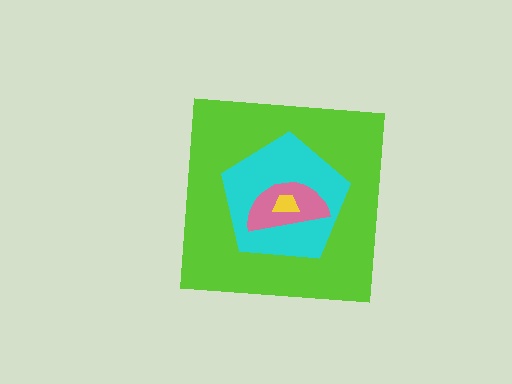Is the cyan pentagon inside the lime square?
Yes.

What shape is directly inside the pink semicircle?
The yellow trapezoid.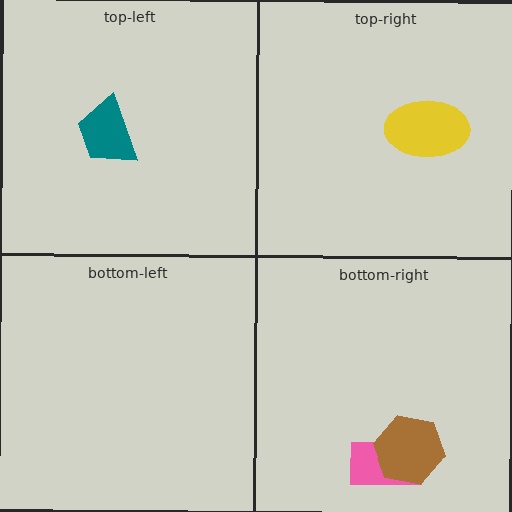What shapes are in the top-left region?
The teal trapezoid.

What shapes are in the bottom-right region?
The pink rectangle, the brown hexagon.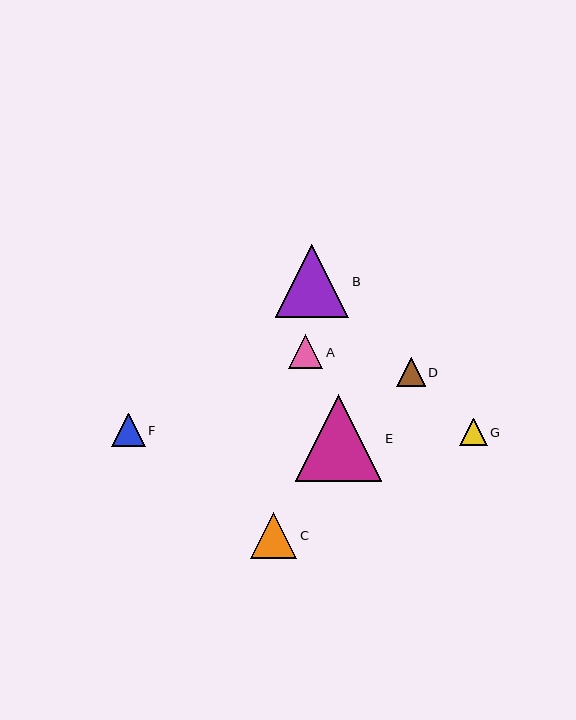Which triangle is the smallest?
Triangle G is the smallest with a size of approximately 28 pixels.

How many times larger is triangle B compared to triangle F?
Triangle B is approximately 2.2 times the size of triangle F.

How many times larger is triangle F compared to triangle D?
Triangle F is approximately 1.2 times the size of triangle D.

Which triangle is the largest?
Triangle E is the largest with a size of approximately 87 pixels.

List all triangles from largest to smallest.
From largest to smallest: E, B, C, A, F, D, G.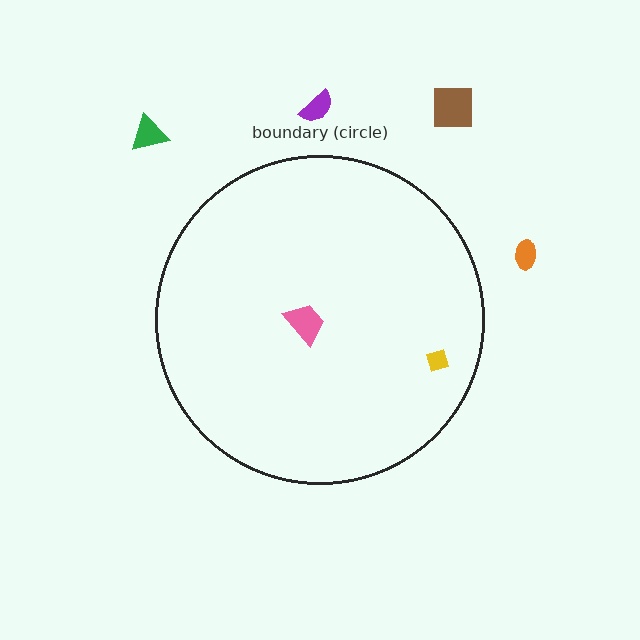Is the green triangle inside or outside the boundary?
Outside.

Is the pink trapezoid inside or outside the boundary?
Inside.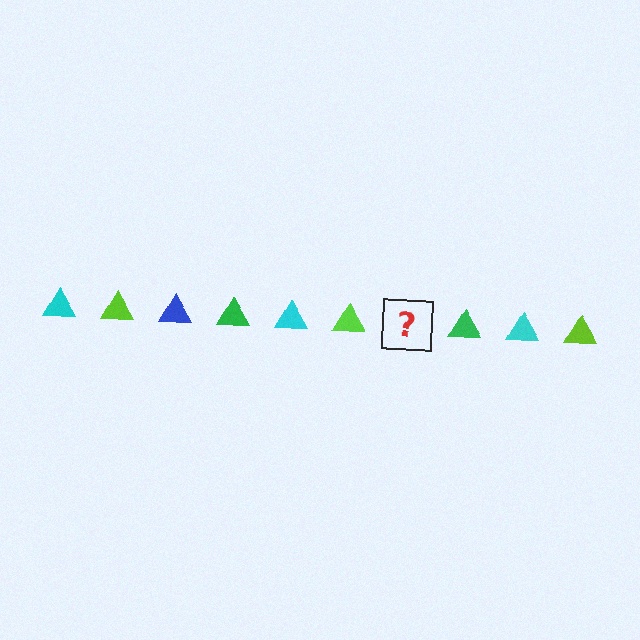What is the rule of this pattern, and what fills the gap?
The rule is that the pattern cycles through cyan, lime, blue, green triangles. The gap should be filled with a blue triangle.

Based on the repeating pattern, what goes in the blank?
The blank should be a blue triangle.